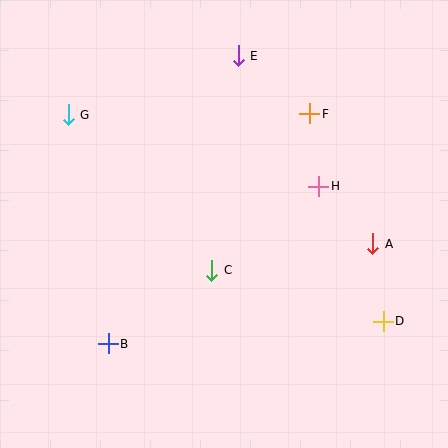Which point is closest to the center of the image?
Point C at (212, 270) is closest to the center.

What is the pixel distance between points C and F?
The distance between C and F is 185 pixels.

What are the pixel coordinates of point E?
Point E is at (238, 56).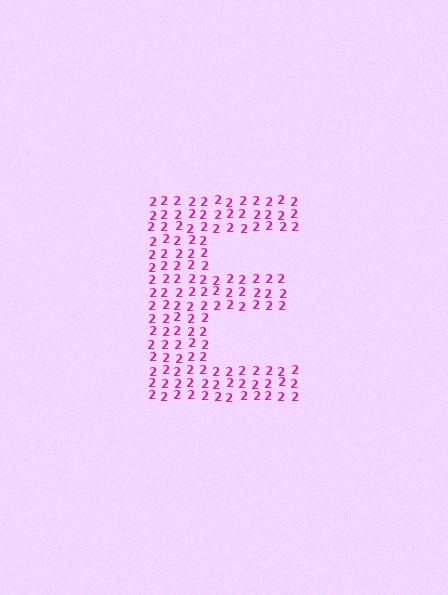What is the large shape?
The large shape is the letter E.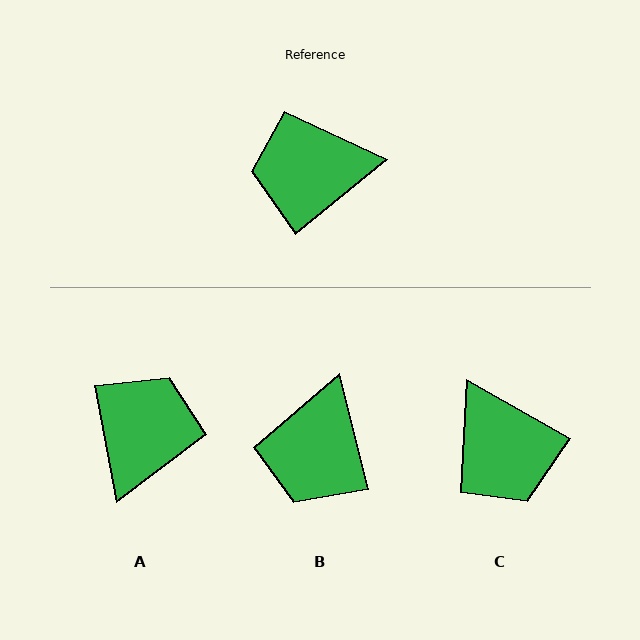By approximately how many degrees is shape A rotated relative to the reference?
Approximately 118 degrees clockwise.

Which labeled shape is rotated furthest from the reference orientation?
A, about 118 degrees away.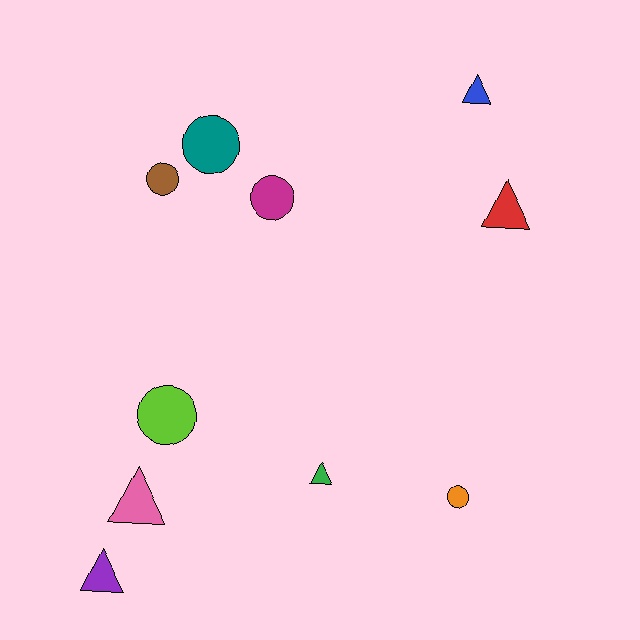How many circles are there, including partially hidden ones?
There are 5 circles.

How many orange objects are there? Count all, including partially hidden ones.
There is 1 orange object.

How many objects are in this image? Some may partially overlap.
There are 10 objects.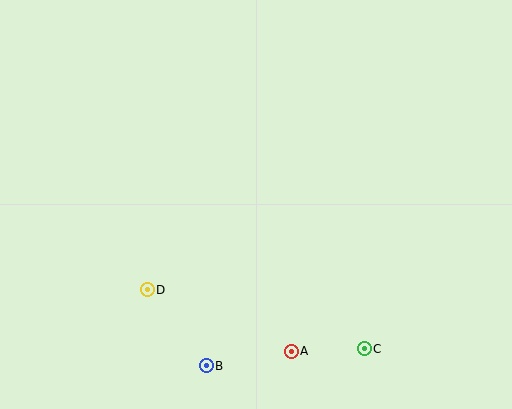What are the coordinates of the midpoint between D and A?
The midpoint between D and A is at (219, 320).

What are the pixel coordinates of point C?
Point C is at (364, 349).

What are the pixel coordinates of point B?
Point B is at (206, 366).